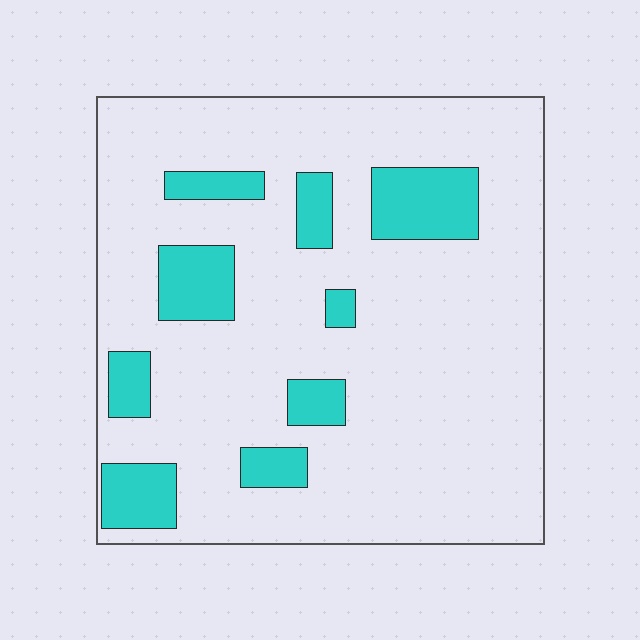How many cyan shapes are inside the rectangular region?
9.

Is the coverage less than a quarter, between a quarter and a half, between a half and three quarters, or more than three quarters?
Less than a quarter.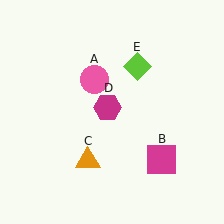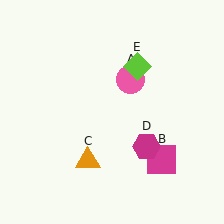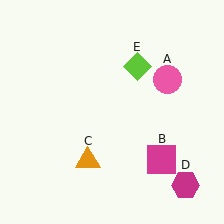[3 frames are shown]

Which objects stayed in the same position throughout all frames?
Magenta square (object B) and orange triangle (object C) and lime diamond (object E) remained stationary.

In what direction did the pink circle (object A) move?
The pink circle (object A) moved right.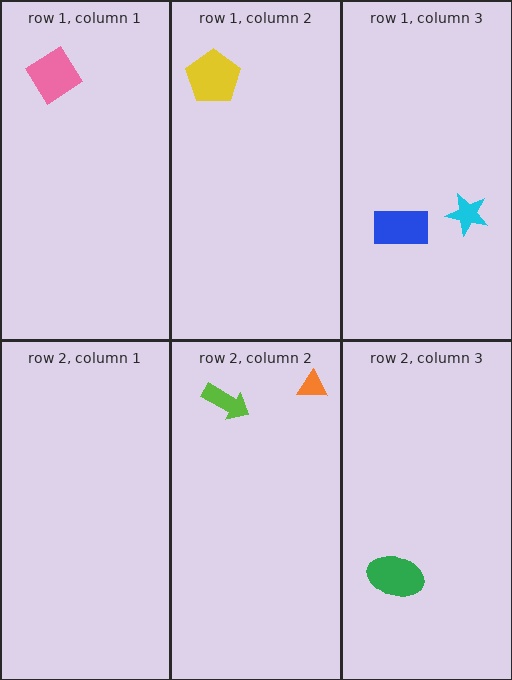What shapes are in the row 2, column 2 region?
The lime arrow, the orange triangle.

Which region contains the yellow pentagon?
The row 1, column 2 region.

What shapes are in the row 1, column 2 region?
The yellow pentagon.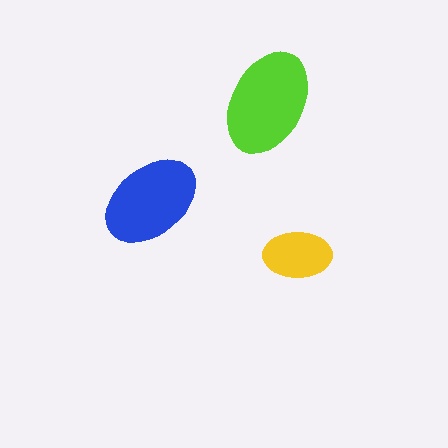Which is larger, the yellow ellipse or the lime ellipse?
The lime one.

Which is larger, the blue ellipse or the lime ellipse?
The lime one.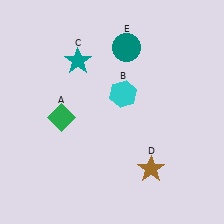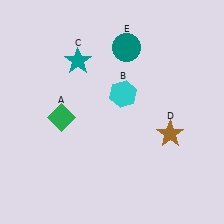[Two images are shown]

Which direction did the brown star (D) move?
The brown star (D) moved up.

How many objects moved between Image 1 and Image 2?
1 object moved between the two images.